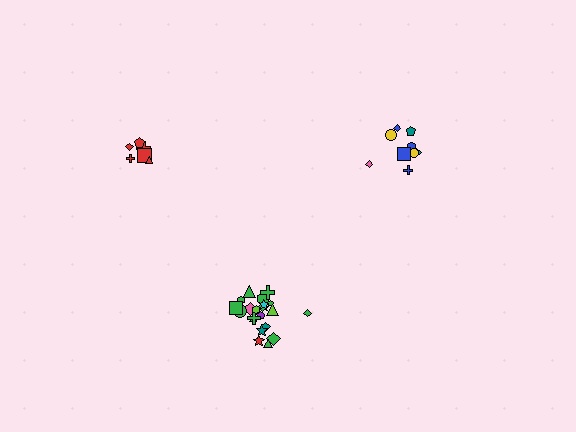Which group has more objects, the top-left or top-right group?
The top-right group.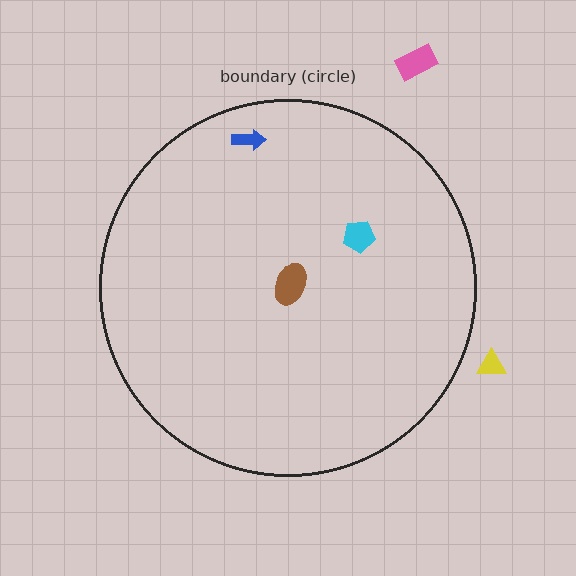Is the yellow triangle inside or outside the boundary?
Outside.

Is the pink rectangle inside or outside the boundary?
Outside.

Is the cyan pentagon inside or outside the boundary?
Inside.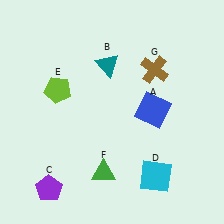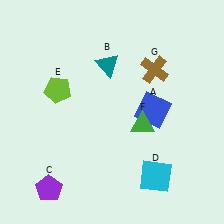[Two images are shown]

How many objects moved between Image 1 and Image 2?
1 object moved between the two images.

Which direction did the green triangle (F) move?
The green triangle (F) moved up.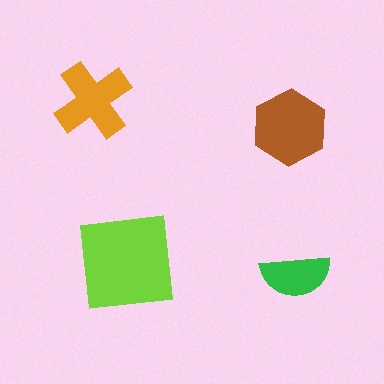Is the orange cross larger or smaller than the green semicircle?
Larger.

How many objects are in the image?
There are 4 objects in the image.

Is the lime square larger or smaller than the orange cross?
Larger.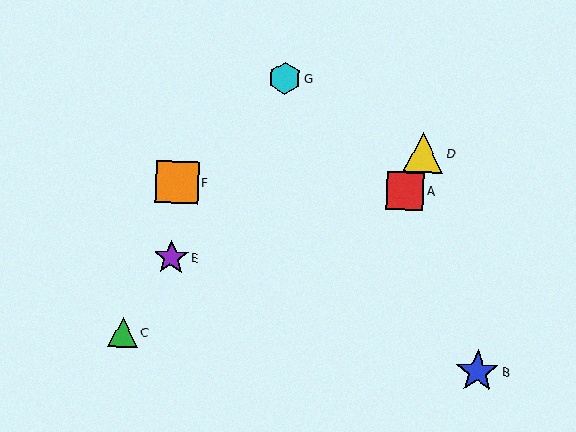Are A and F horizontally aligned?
Yes, both are at y≈191.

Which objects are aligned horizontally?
Objects A, F are aligned horizontally.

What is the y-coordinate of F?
Object F is at y≈182.